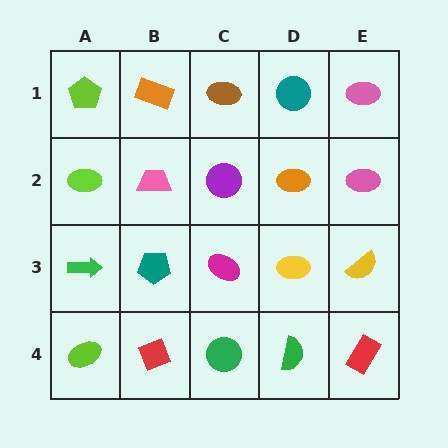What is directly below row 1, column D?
An orange ellipse.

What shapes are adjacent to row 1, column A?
A lime ellipse (row 2, column A), an orange rectangle (row 1, column B).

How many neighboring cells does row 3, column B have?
4.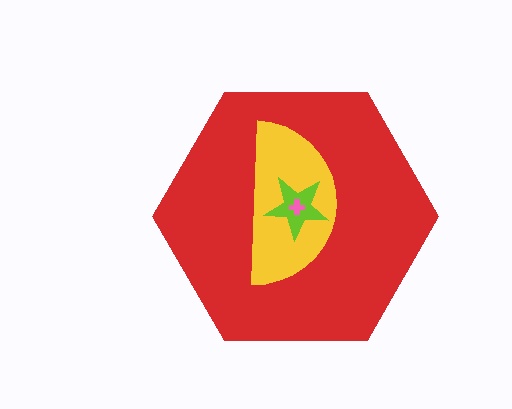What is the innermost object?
The pink cross.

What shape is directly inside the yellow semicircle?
The lime star.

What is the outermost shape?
The red hexagon.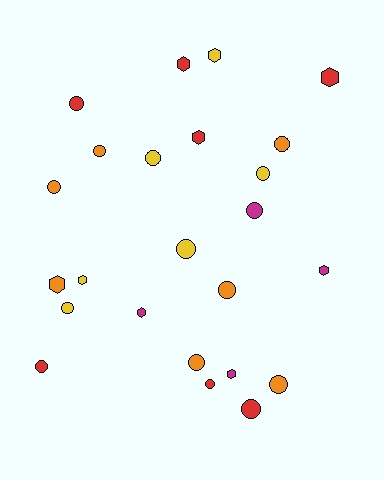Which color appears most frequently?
Red, with 7 objects.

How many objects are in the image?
There are 24 objects.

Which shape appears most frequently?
Circle, with 15 objects.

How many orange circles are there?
There are 6 orange circles.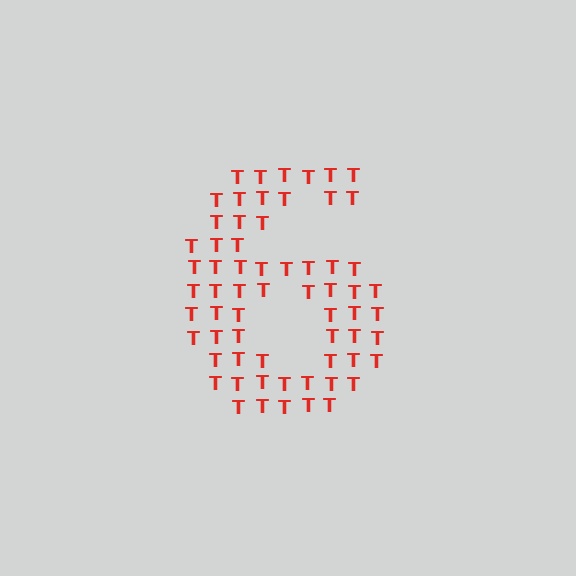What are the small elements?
The small elements are letter T's.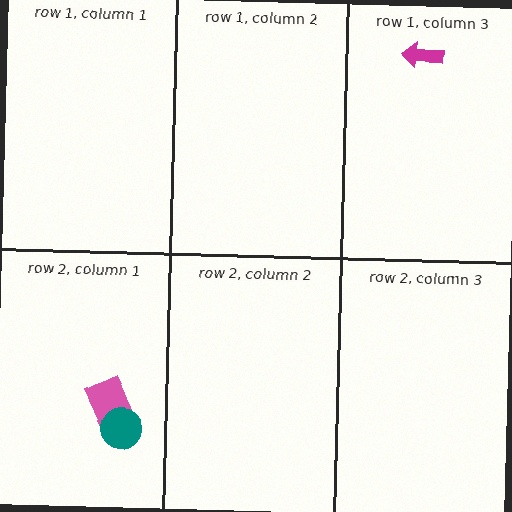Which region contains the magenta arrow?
The row 1, column 3 region.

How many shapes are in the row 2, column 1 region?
2.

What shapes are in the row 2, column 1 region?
The pink rectangle, the teal circle.